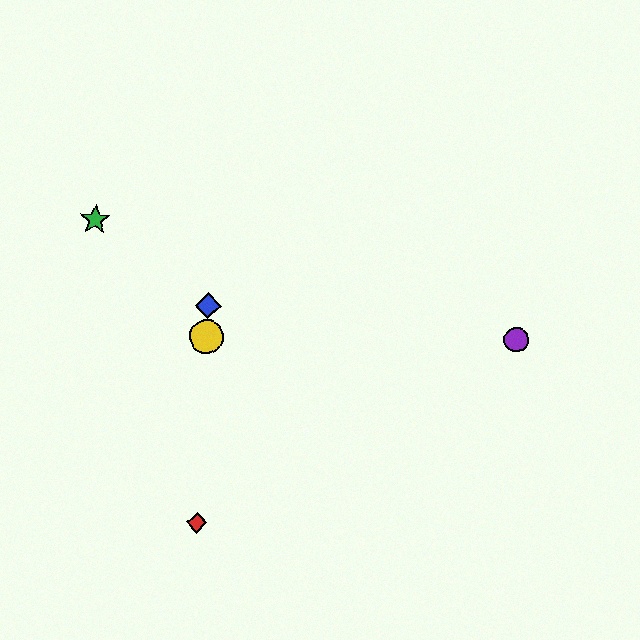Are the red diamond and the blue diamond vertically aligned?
Yes, both are at x≈197.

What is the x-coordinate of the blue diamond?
The blue diamond is at x≈208.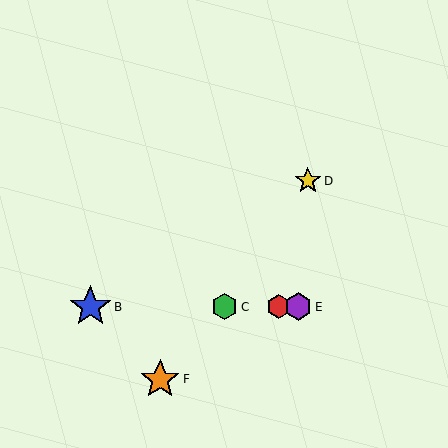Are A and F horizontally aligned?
No, A is at y≈307 and F is at y≈379.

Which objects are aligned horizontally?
Objects A, B, C, E are aligned horizontally.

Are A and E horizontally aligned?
Yes, both are at y≈307.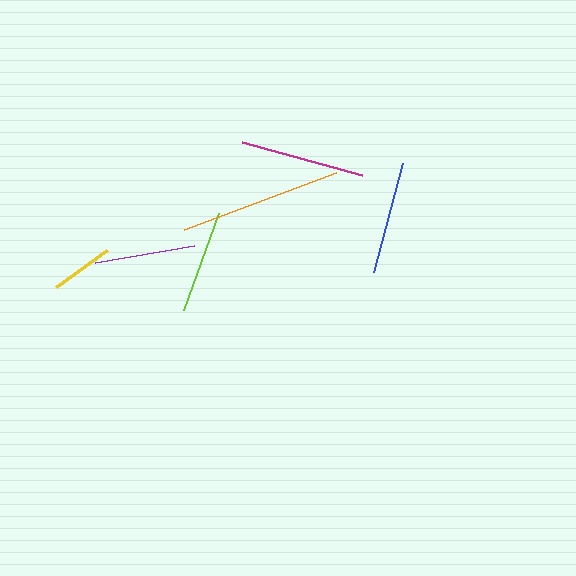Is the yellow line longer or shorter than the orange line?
The orange line is longer than the yellow line.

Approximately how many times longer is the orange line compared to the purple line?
The orange line is approximately 1.6 times the length of the purple line.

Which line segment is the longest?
The orange line is the longest at approximately 162 pixels.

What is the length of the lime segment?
The lime segment is approximately 103 pixels long.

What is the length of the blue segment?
The blue segment is approximately 113 pixels long.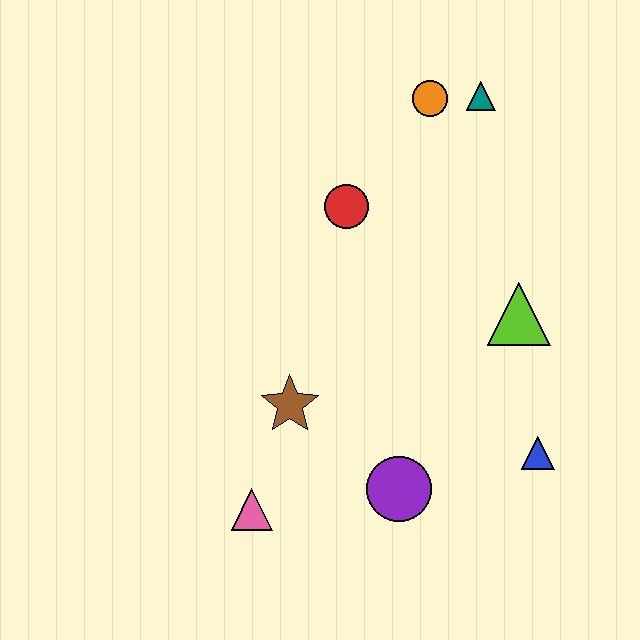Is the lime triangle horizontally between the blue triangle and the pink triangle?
Yes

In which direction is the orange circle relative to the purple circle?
The orange circle is above the purple circle.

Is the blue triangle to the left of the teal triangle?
No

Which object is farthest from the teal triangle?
The pink triangle is farthest from the teal triangle.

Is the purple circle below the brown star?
Yes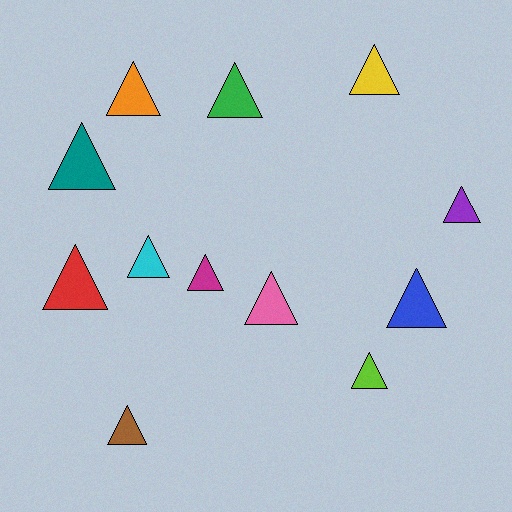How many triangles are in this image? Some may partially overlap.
There are 12 triangles.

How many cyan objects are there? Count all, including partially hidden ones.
There is 1 cyan object.